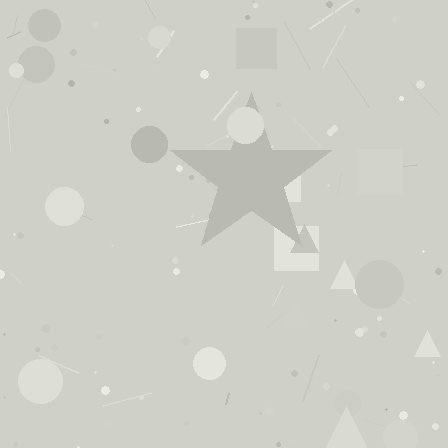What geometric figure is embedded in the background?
A star is embedded in the background.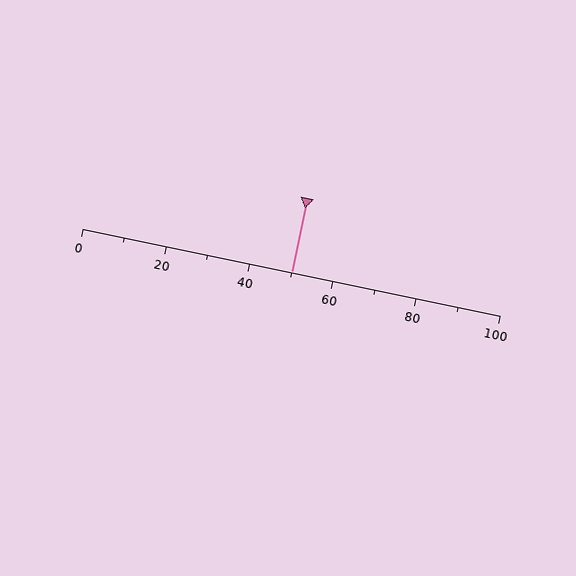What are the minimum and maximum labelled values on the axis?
The axis runs from 0 to 100.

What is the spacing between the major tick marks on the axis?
The major ticks are spaced 20 apart.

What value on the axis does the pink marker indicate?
The marker indicates approximately 50.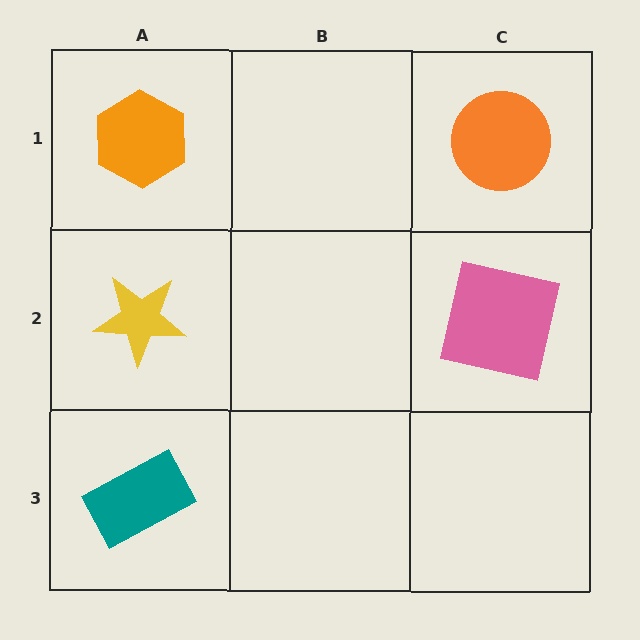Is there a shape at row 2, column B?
No, that cell is empty.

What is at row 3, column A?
A teal rectangle.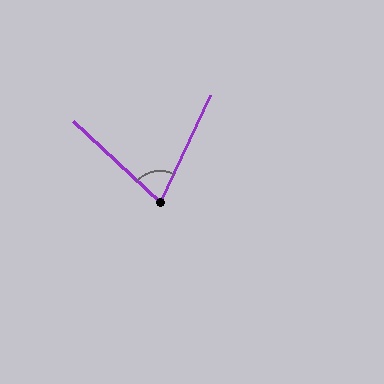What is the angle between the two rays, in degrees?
Approximately 72 degrees.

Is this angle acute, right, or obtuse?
It is acute.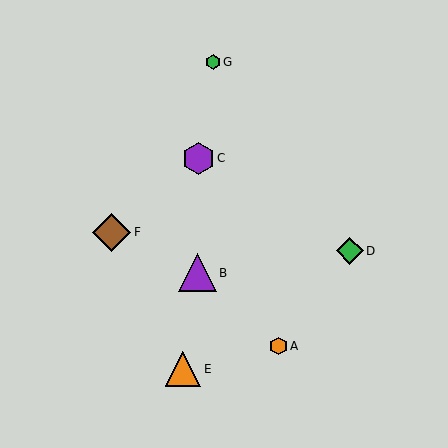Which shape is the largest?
The brown diamond (labeled F) is the largest.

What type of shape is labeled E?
Shape E is an orange triangle.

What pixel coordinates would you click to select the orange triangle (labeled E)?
Click at (183, 369) to select the orange triangle E.